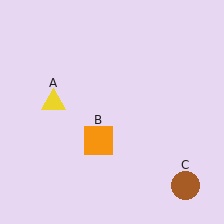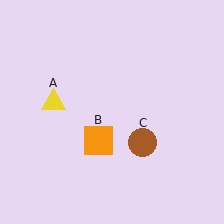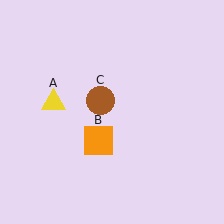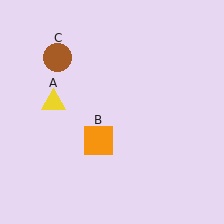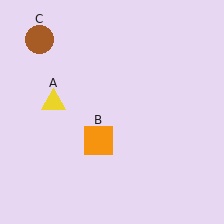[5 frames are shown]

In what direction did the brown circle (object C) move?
The brown circle (object C) moved up and to the left.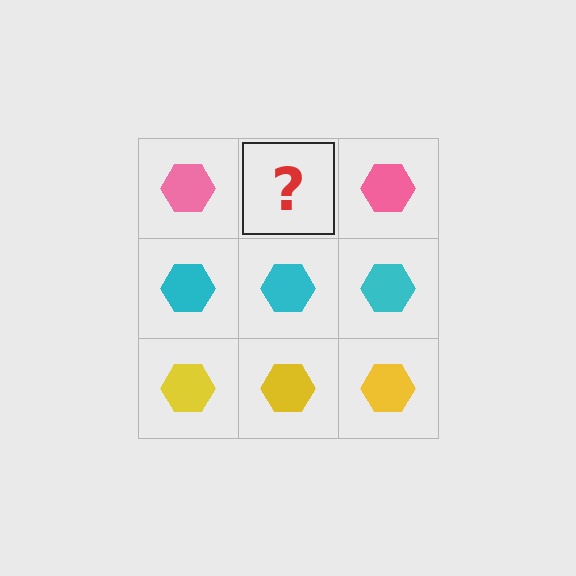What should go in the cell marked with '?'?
The missing cell should contain a pink hexagon.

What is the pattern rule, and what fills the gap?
The rule is that each row has a consistent color. The gap should be filled with a pink hexagon.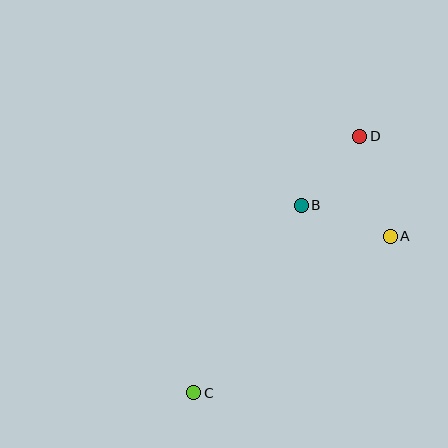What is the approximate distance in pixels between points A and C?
The distance between A and C is approximately 251 pixels.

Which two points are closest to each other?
Points B and D are closest to each other.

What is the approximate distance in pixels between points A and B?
The distance between A and B is approximately 94 pixels.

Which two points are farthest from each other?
Points C and D are farthest from each other.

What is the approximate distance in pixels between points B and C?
The distance between B and C is approximately 216 pixels.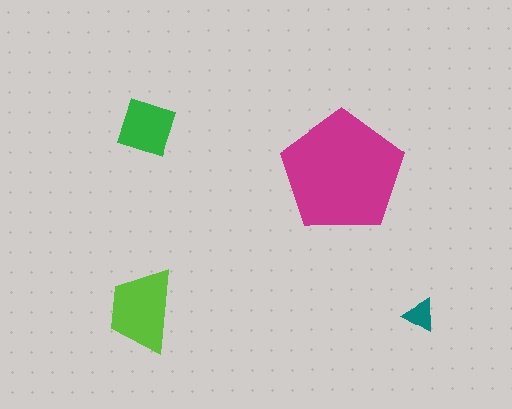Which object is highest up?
The green diamond is topmost.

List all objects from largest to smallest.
The magenta pentagon, the lime trapezoid, the green diamond, the teal triangle.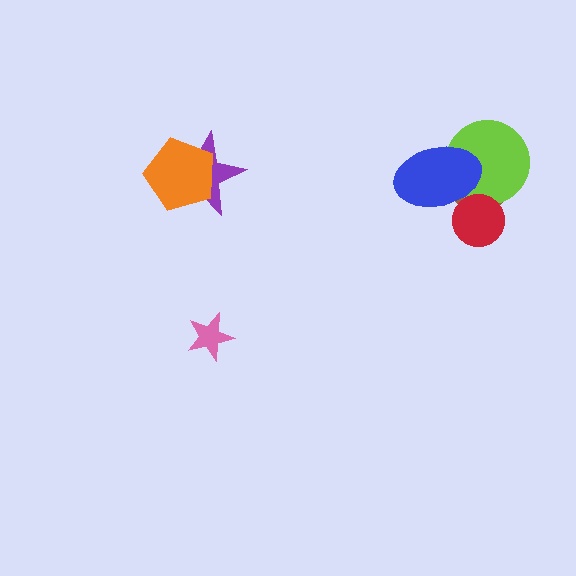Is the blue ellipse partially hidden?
Yes, it is partially covered by another shape.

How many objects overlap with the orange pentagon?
1 object overlaps with the orange pentagon.